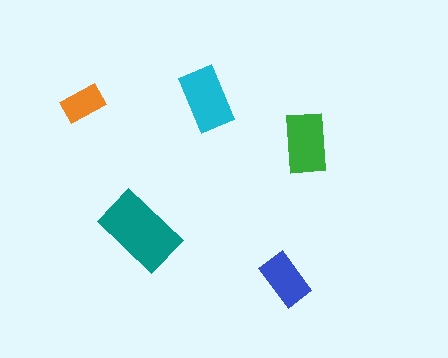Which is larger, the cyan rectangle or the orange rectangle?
The cyan one.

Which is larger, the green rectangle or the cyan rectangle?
The cyan one.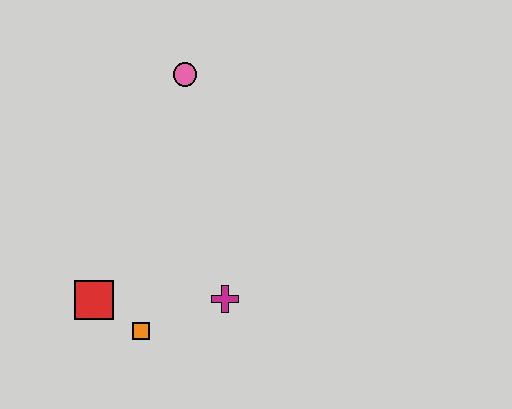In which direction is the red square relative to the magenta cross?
The red square is to the left of the magenta cross.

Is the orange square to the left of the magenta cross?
Yes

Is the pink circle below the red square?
No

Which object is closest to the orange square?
The red square is closest to the orange square.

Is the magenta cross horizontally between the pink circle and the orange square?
No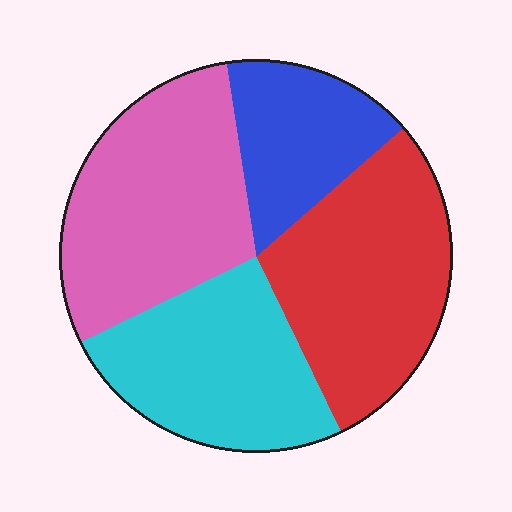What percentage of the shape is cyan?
Cyan covers roughly 25% of the shape.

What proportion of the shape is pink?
Pink takes up about one third (1/3) of the shape.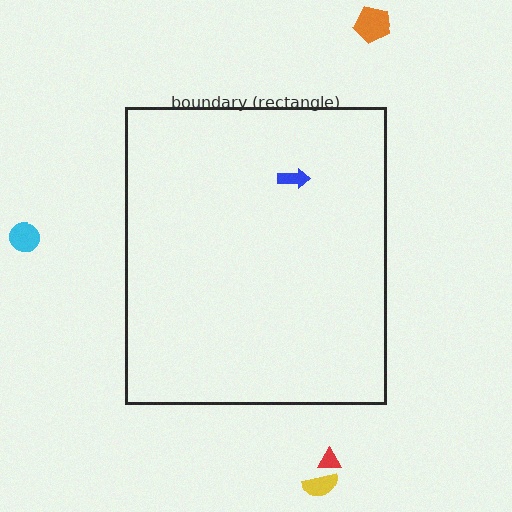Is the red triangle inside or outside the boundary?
Outside.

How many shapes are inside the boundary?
1 inside, 4 outside.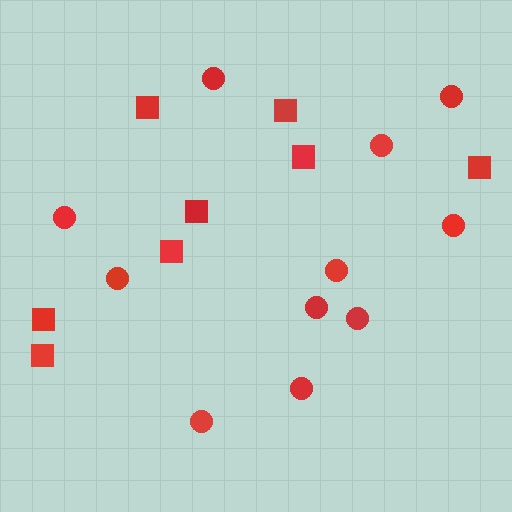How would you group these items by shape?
There are 2 groups: one group of circles (11) and one group of squares (8).